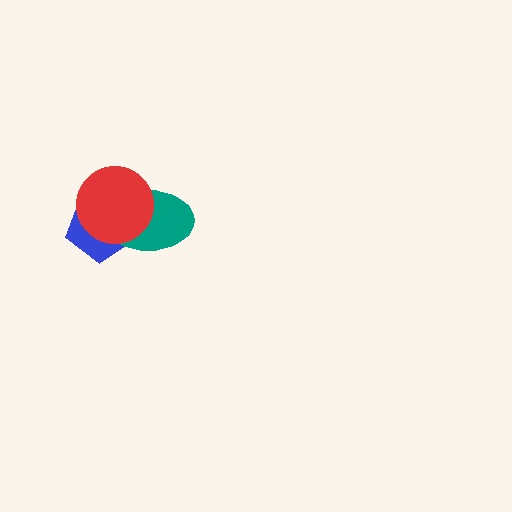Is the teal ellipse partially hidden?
Yes, it is partially covered by another shape.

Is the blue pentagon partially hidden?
Yes, it is partially covered by another shape.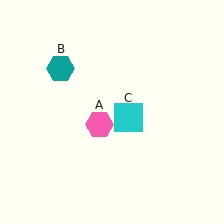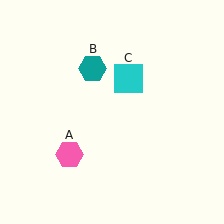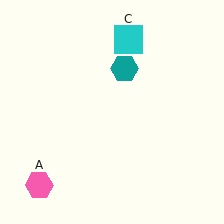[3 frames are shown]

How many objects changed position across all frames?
3 objects changed position: pink hexagon (object A), teal hexagon (object B), cyan square (object C).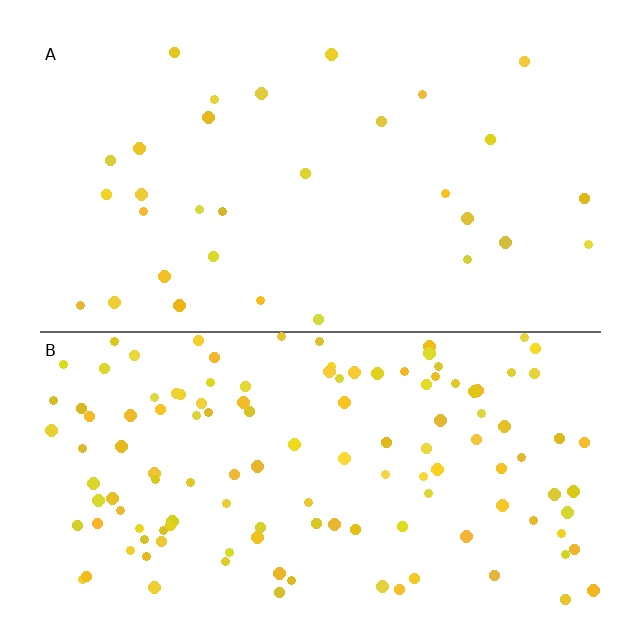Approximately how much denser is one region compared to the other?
Approximately 4.0× — region B over region A.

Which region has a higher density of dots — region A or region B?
B (the bottom).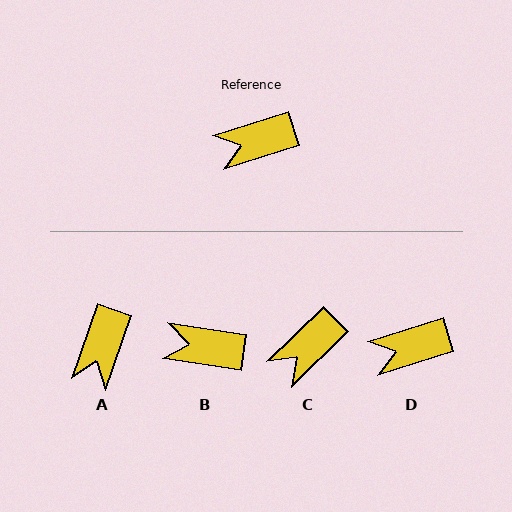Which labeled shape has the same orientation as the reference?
D.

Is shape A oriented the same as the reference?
No, it is off by about 53 degrees.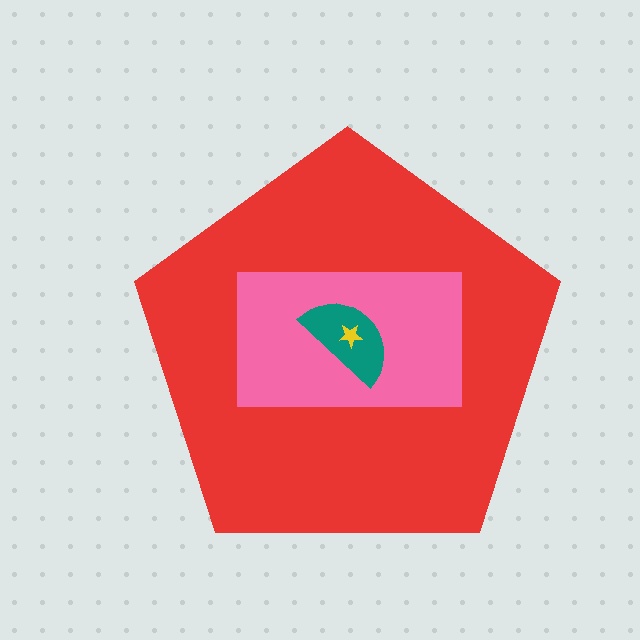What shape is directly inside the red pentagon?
The pink rectangle.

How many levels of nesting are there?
4.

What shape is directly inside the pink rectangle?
The teal semicircle.